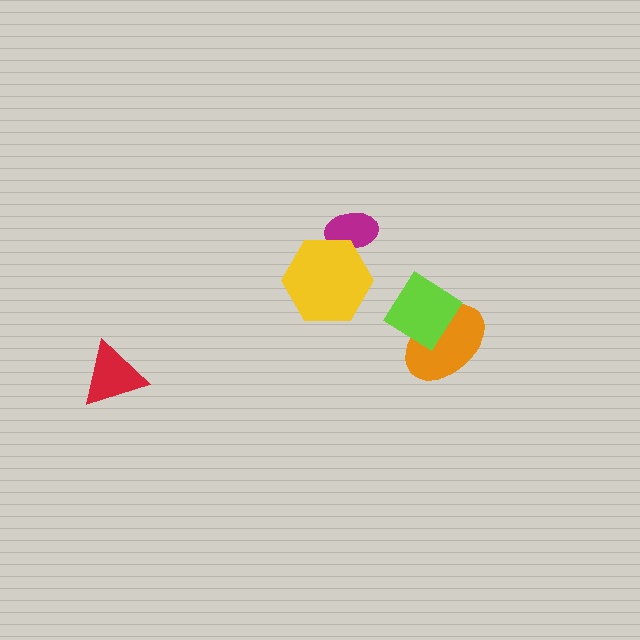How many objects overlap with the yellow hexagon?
1 object overlaps with the yellow hexagon.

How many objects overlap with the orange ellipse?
1 object overlaps with the orange ellipse.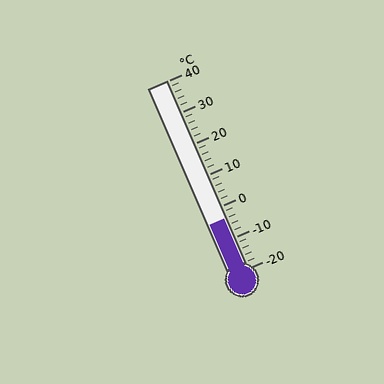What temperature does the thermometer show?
The thermometer shows approximately -4°C.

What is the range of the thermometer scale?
The thermometer scale ranges from -20°C to 40°C.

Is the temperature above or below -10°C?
The temperature is above -10°C.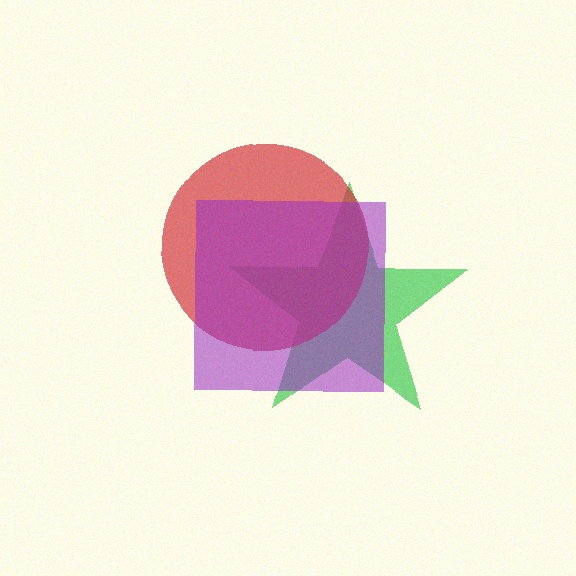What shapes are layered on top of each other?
The layered shapes are: a green star, a red circle, a purple square.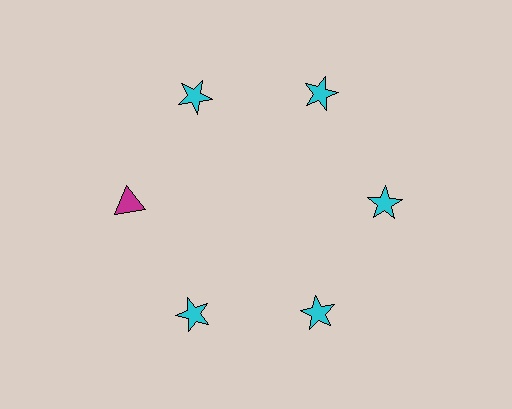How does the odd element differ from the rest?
It differs in both color (magenta instead of cyan) and shape (triangle instead of star).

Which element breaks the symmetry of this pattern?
The magenta triangle at roughly the 9 o'clock position breaks the symmetry. All other shapes are cyan stars.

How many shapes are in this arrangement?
There are 6 shapes arranged in a ring pattern.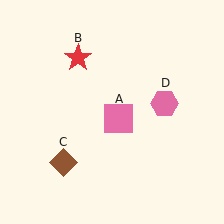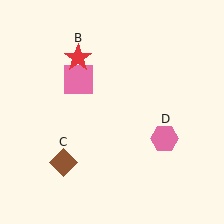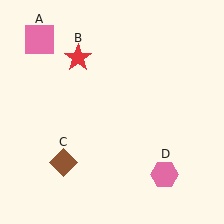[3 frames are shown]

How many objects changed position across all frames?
2 objects changed position: pink square (object A), pink hexagon (object D).